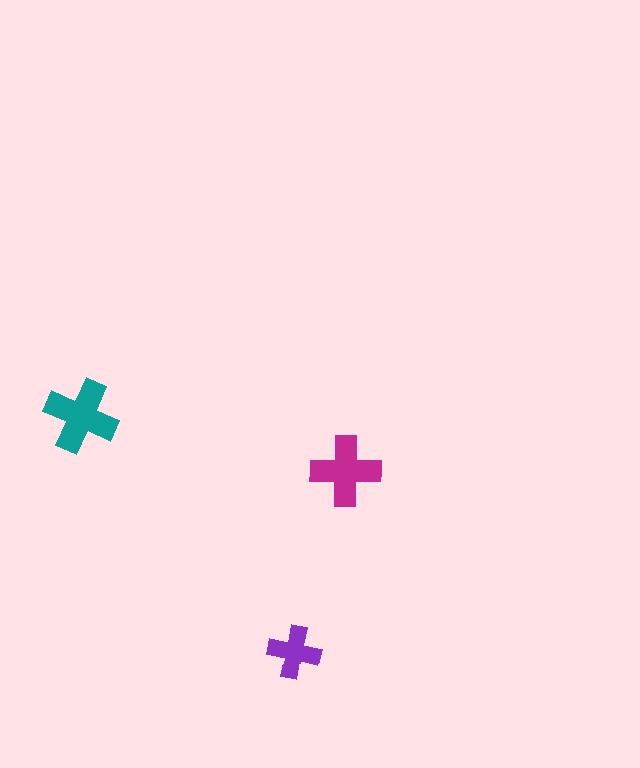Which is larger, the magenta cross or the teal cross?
The teal one.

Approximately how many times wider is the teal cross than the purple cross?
About 1.5 times wider.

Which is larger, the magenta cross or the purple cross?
The magenta one.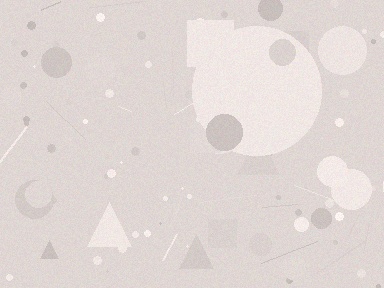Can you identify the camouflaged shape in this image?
The camouflaged shape is a circle.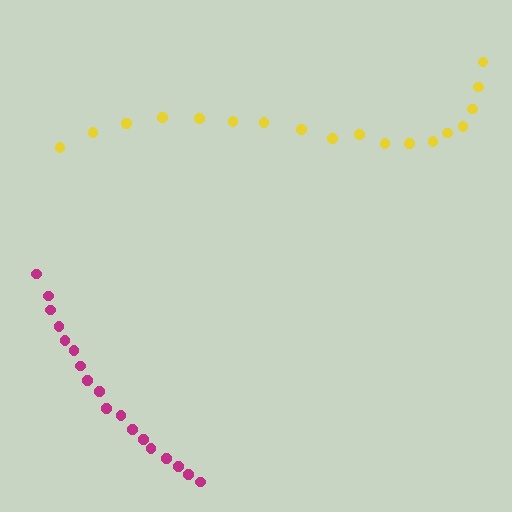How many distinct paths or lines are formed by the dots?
There are 2 distinct paths.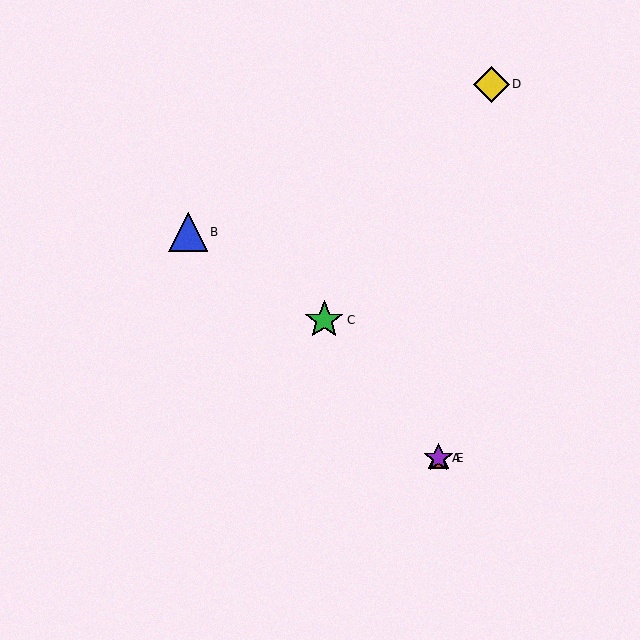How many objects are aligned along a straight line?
3 objects (A, C, E) are aligned along a straight line.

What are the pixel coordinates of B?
Object B is at (188, 232).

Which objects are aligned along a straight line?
Objects A, C, E are aligned along a straight line.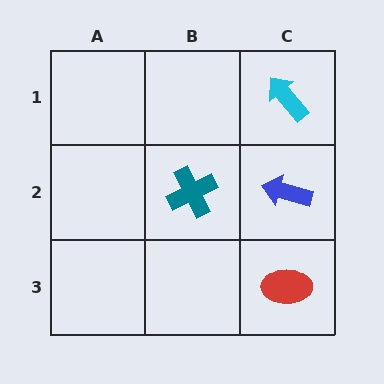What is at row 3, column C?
A red ellipse.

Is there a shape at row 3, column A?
No, that cell is empty.